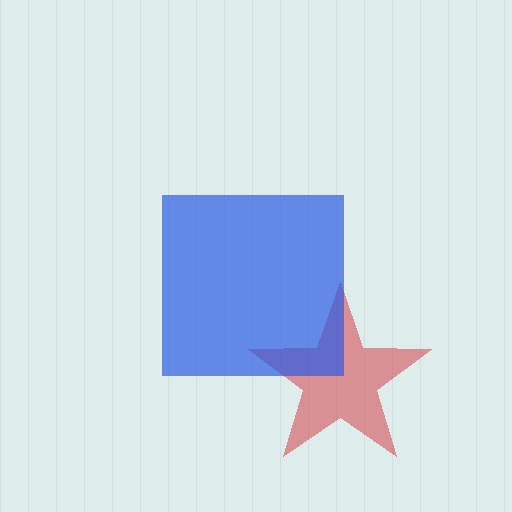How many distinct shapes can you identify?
There are 2 distinct shapes: a red star, a blue square.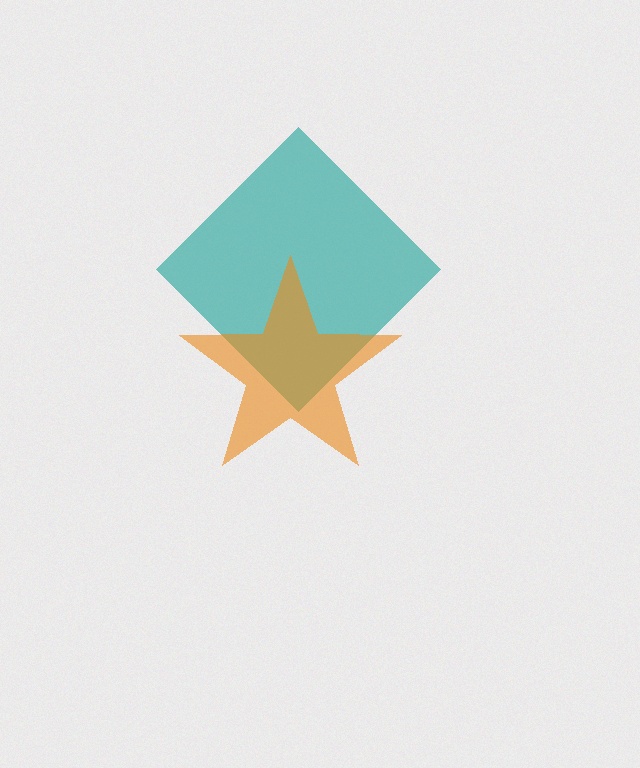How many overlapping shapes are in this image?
There are 2 overlapping shapes in the image.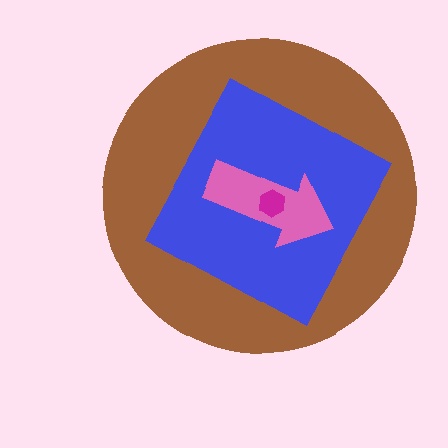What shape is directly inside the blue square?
The pink arrow.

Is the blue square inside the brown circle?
Yes.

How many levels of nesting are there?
4.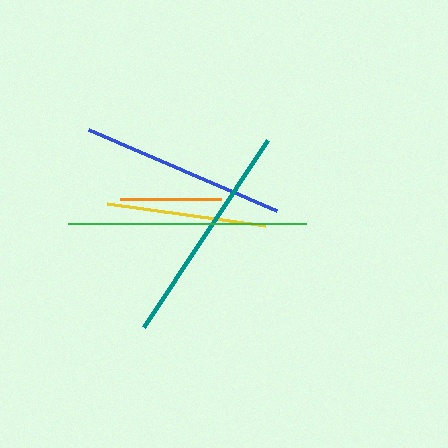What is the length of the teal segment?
The teal segment is approximately 224 pixels long.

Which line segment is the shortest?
The orange line is the shortest at approximately 101 pixels.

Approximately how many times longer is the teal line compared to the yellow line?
The teal line is approximately 1.4 times the length of the yellow line.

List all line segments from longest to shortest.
From longest to shortest: green, teal, blue, yellow, orange.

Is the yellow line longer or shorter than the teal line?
The teal line is longer than the yellow line.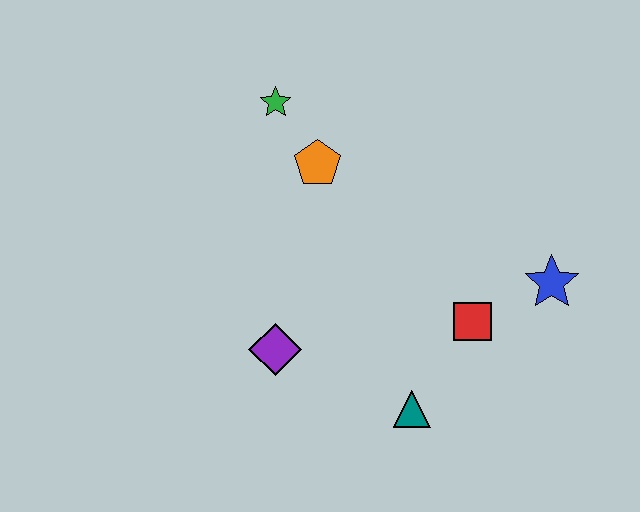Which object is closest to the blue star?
The red square is closest to the blue star.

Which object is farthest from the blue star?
The green star is farthest from the blue star.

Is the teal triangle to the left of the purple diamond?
No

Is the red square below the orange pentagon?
Yes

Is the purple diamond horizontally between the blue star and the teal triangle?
No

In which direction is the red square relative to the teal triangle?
The red square is above the teal triangle.